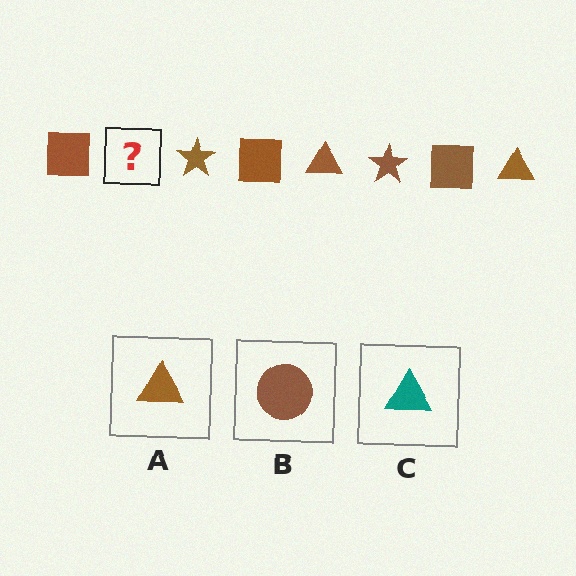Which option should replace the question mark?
Option A.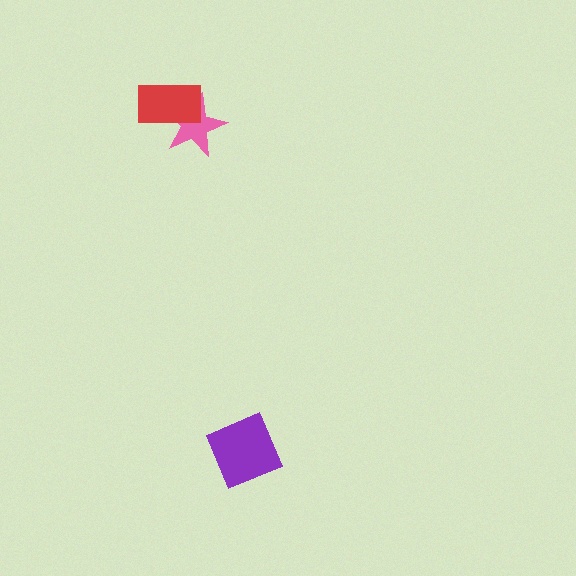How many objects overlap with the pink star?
1 object overlaps with the pink star.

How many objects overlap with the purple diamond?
0 objects overlap with the purple diamond.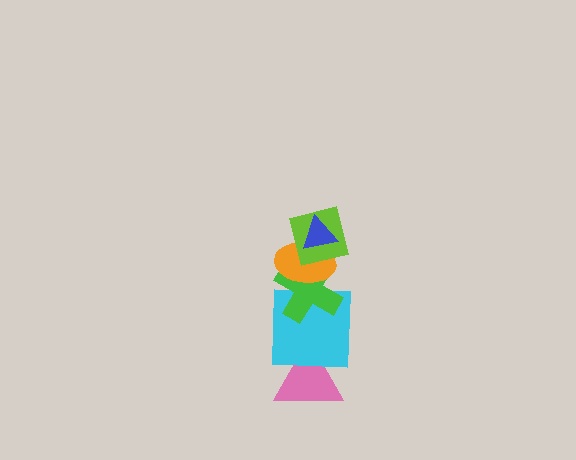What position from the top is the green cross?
The green cross is 4th from the top.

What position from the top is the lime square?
The lime square is 2nd from the top.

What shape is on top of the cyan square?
The green cross is on top of the cyan square.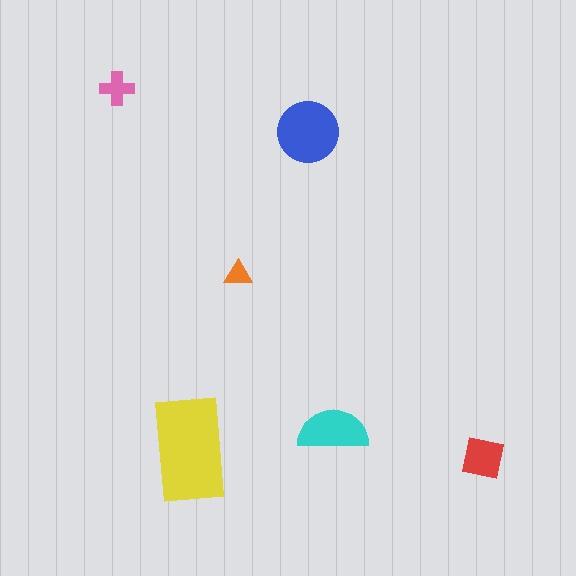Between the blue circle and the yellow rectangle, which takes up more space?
The yellow rectangle.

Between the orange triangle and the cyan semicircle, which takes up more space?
The cyan semicircle.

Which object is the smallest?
The orange triangle.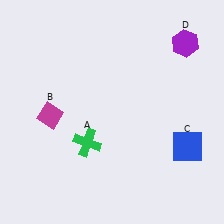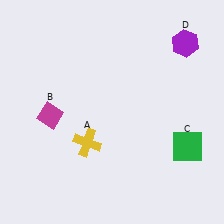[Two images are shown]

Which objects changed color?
A changed from green to yellow. C changed from blue to green.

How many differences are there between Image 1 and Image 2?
There are 2 differences between the two images.